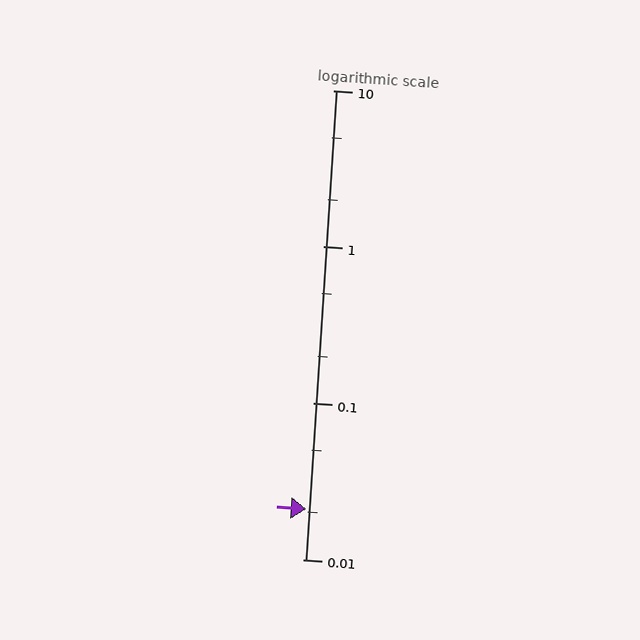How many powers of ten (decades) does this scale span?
The scale spans 3 decades, from 0.01 to 10.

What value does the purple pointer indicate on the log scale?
The pointer indicates approximately 0.021.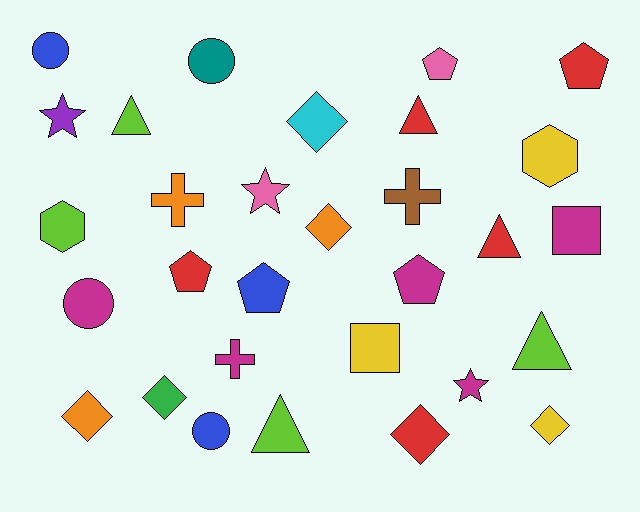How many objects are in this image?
There are 30 objects.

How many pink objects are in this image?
There are 2 pink objects.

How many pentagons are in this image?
There are 5 pentagons.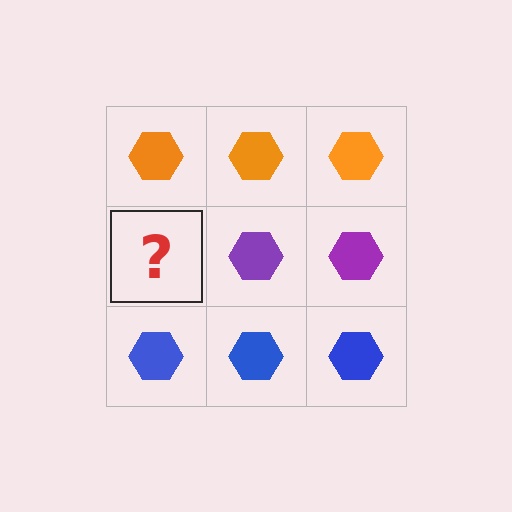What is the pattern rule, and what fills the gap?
The rule is that each row has a consistent color. The gap should be filled with a purple hexagon.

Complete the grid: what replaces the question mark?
The question mark should be replaced with a purple hexagon.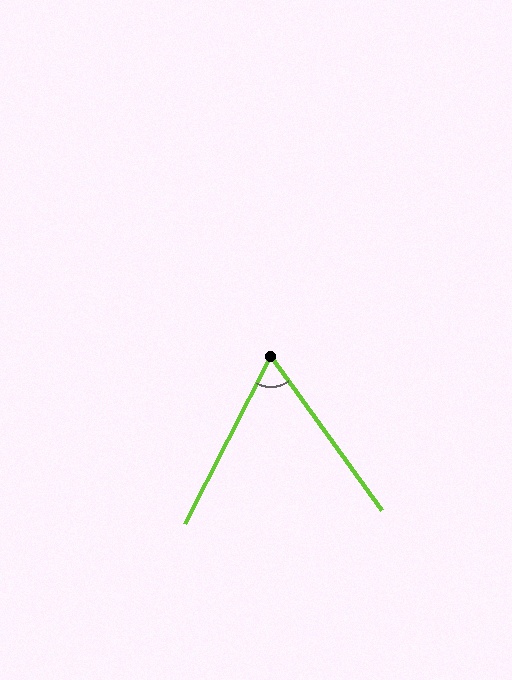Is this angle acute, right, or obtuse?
It is acute.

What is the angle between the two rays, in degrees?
Approximately 63 degrees.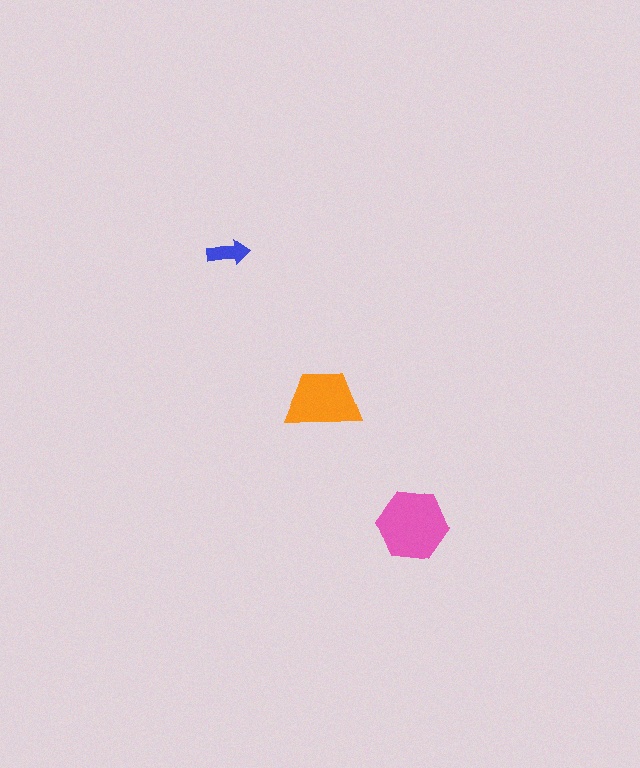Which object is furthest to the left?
The blue arrow is leftmost.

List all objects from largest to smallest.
The pink hexagon, the orange trapezoid, the blue arrow.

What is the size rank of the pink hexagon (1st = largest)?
1st.